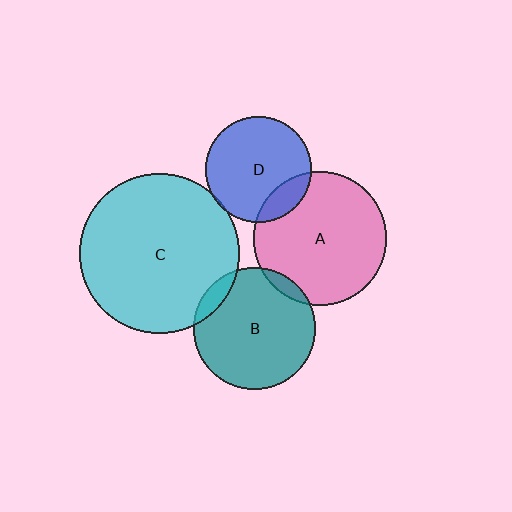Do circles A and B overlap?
Yes.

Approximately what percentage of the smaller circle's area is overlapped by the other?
Approximately 5%.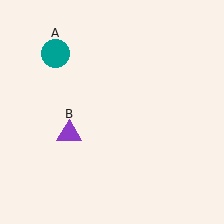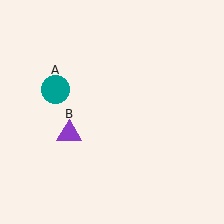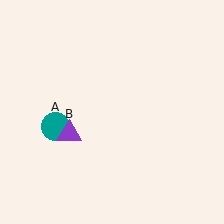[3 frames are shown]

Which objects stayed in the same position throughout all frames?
Purple triangle (object B) remained stationary.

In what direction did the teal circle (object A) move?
The teal circle (object A) moved down.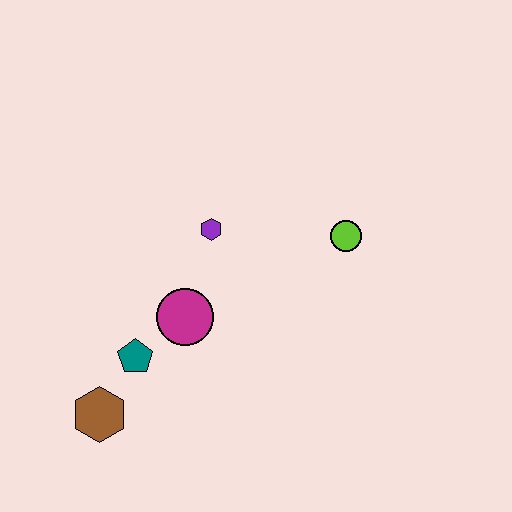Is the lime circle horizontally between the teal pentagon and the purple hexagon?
No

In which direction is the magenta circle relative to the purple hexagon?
The magenta circle is below the purple hexagon.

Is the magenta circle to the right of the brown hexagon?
Yes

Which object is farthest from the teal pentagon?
The lime circle is farthest from the teal pentagon.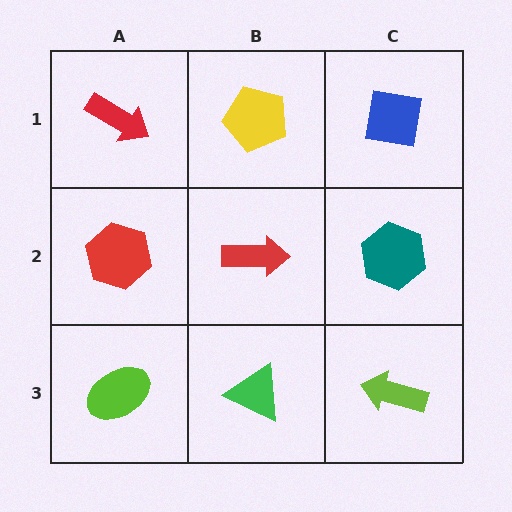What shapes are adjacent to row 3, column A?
A red hexagon (row 2, column A), a green triangle (row 3, column B).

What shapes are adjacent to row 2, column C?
A blue square (row 1, column C), a lime arrow (row 3, column C), a red arrow (row 2, column B).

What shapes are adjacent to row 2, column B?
A yellow pentagon (row 1, column B), a green triangle (row 3, column B), a red hexagon (row 2, column A), a teal hexagon (row 2, column C).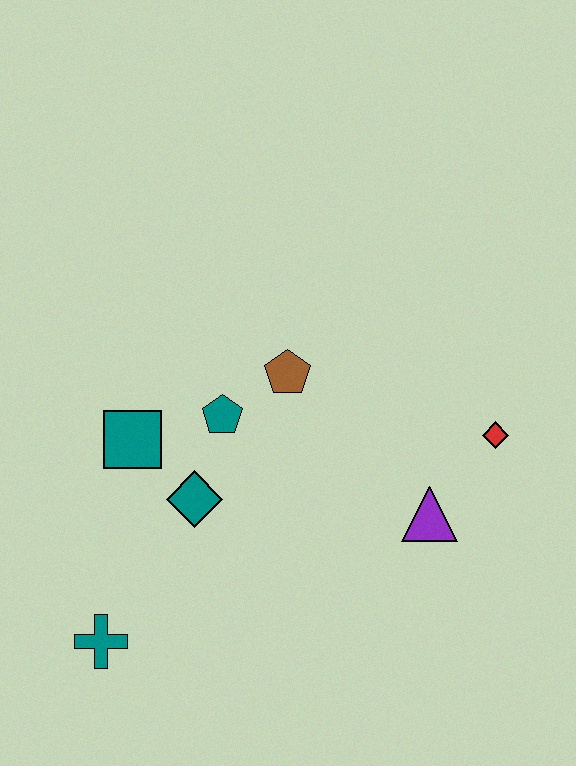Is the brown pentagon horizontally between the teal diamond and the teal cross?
No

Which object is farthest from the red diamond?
The teal cross is farthest from the red diamond.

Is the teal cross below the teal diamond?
Yes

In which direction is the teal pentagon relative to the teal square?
The teal pentagon is to the right of the teal square.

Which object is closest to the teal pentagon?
The brown pentagon is closest to the teal pentagon.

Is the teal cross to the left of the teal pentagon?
Yes